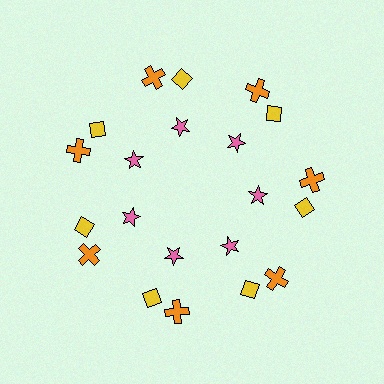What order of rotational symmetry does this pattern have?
This pattern has 7-fold rotational symmetry.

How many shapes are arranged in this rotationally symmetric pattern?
There are 21 shapes, arranged in 7 groups of 3.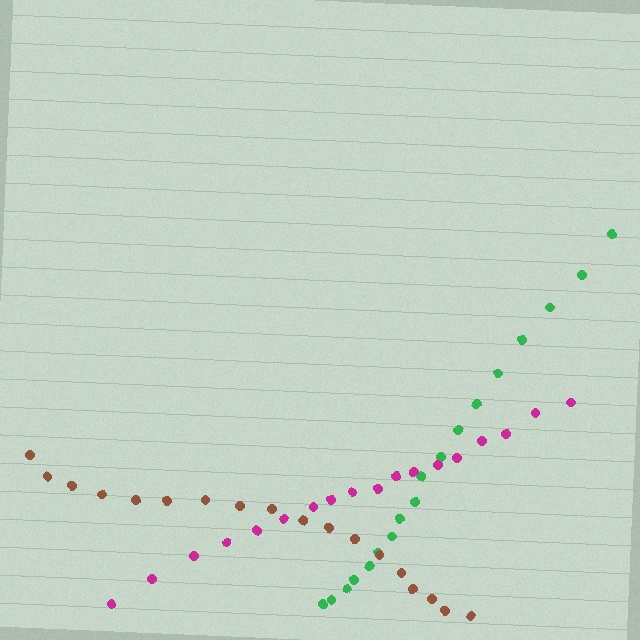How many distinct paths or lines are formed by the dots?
There are 3 distinct paths.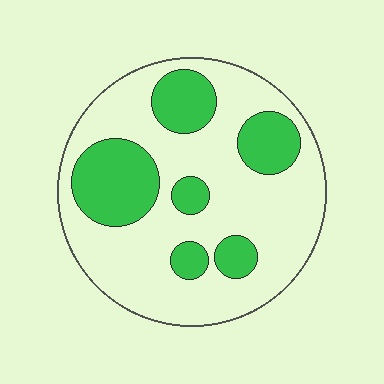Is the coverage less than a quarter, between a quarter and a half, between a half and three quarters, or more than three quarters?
Between a quarter and a half.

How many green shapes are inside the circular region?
6.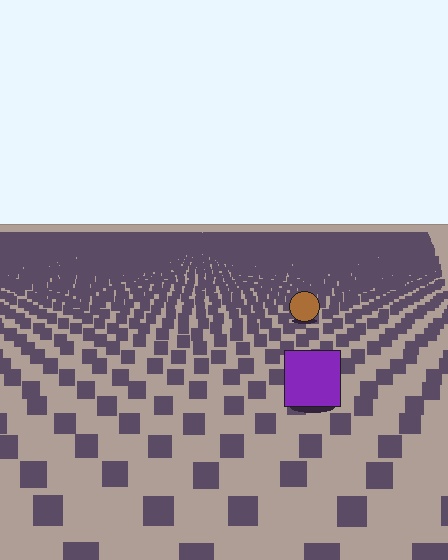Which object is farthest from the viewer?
The brown circle is farthest from the viewer. It appears smaller and the ground texture around it is denser.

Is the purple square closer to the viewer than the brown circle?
Yes. The purple square is closer — you can tell from the texture gradient: the ground texture is coarser near it.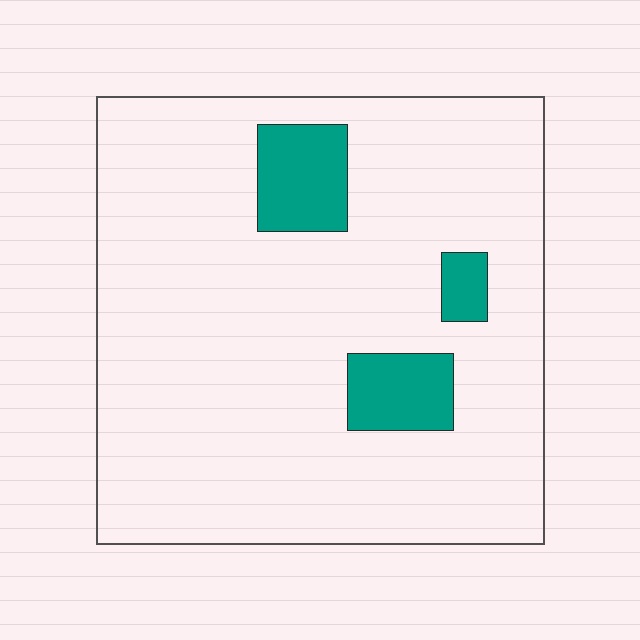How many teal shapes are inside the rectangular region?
3.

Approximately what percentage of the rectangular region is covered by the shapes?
Approximately 10%.